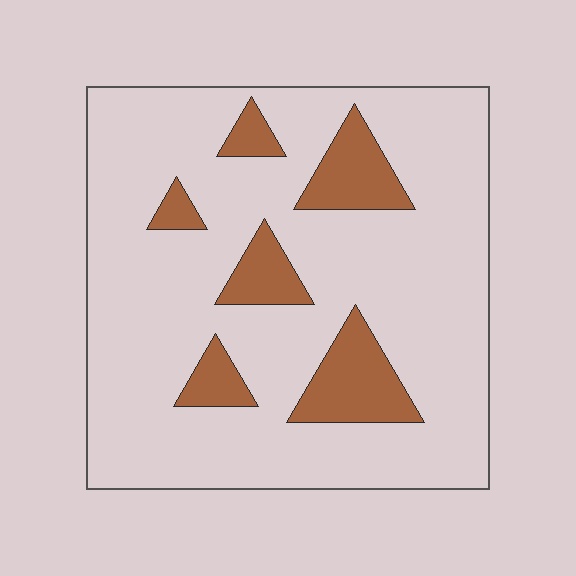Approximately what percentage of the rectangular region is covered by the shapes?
Approximately 15%.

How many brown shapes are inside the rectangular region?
6.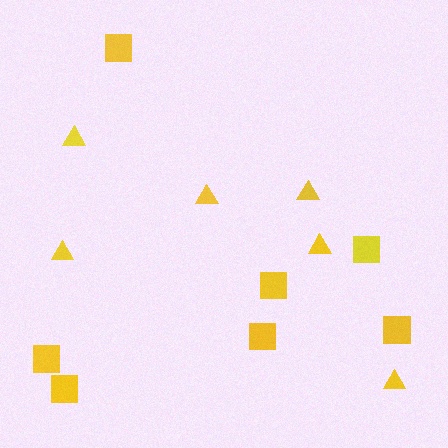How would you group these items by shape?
There are 2 groups: one group of triangles (6) and one group of squares (7).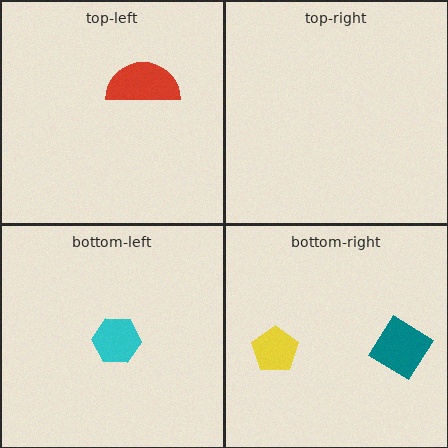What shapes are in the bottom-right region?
The teal diamond, the yellow pentagon.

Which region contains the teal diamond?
The bottom-right region.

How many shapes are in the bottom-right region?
2.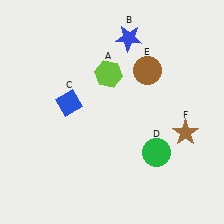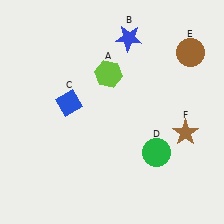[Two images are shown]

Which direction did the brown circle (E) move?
The brown circle (E) moved right.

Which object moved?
The brown circle (E) moved right.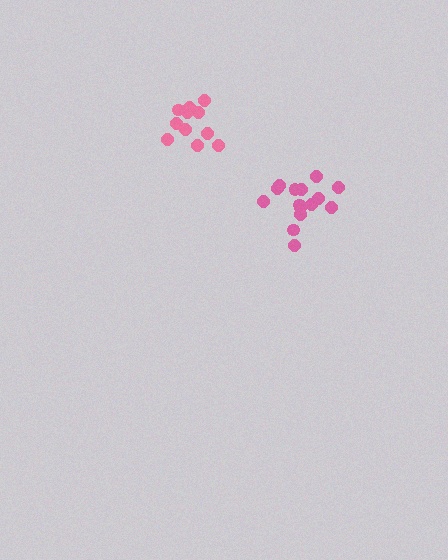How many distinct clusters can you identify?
There are 2 distinct clusters.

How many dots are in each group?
Group 1: 12 dots, Group 2: 15 dots (27 total).